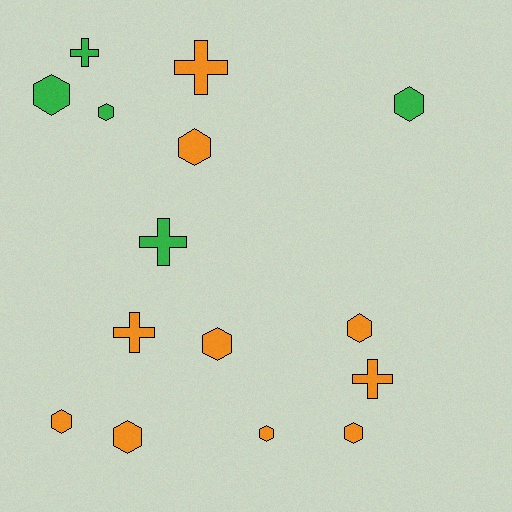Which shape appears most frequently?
Hexagon, with 10 objects.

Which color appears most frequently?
Orange, with 10 objects.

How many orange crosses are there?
There are 3 orange crosses.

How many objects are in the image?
There are 15 objects.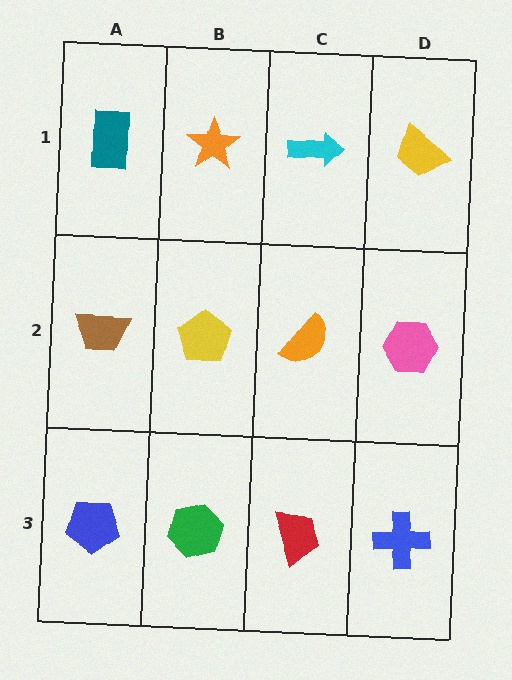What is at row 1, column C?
A cyan arrow.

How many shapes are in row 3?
4 shapes.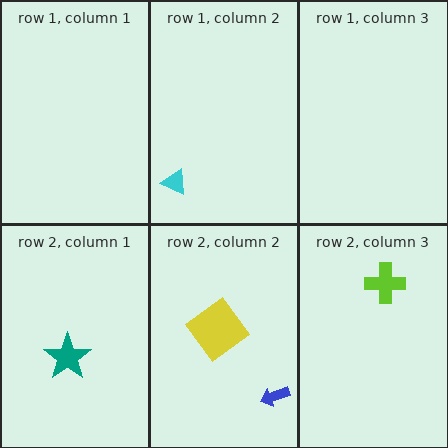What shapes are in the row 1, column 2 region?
The cyan triangle.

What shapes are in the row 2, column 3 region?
The lime cross.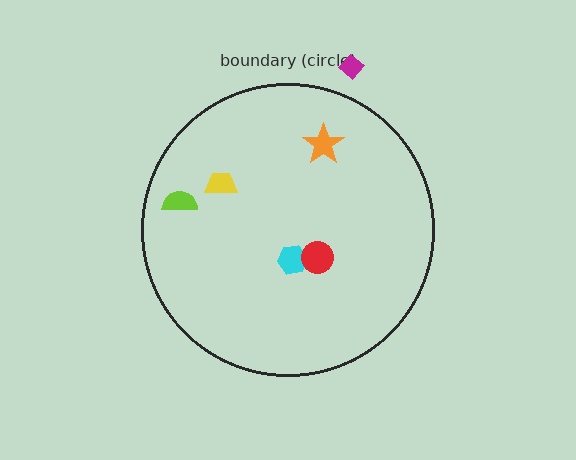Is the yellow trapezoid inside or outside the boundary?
Inside.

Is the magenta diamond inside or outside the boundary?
Outside.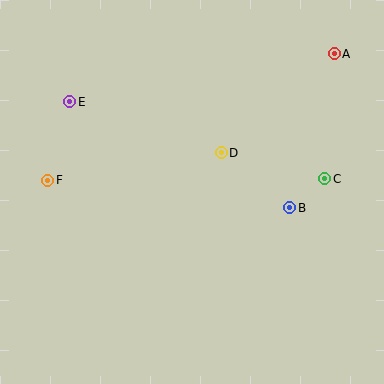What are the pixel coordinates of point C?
Point C is at (325, 179).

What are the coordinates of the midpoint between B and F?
The midpoint between B and F is at (169, 194).